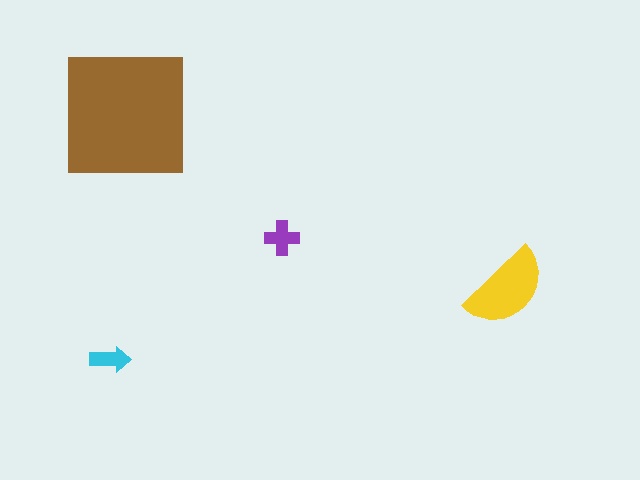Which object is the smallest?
The cyan arrow.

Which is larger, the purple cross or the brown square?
The brown square.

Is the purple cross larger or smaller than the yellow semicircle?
Smaller.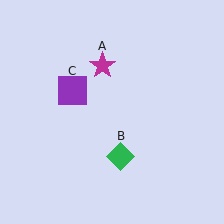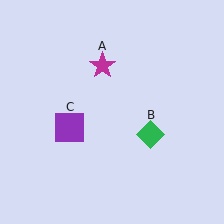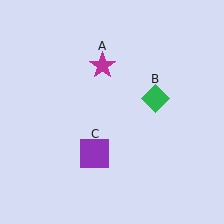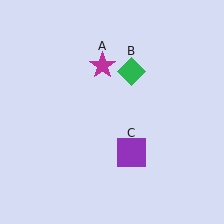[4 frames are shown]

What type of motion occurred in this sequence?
The green diamond (object B), purple square (object C) rotated counterclockwise around the center of the scene.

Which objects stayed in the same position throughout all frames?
Magenta star (object A) remained stationary.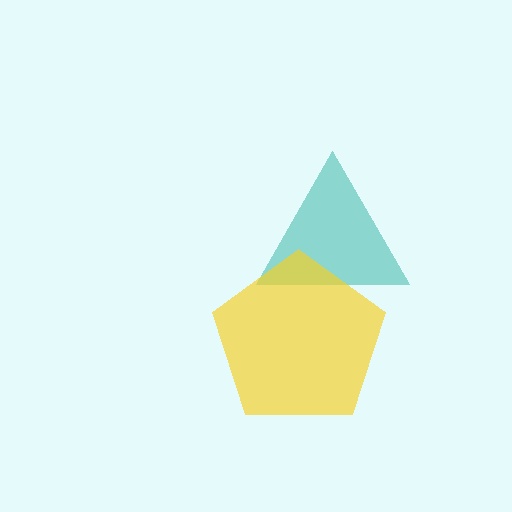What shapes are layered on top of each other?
The layered shapes are: a teal triangle, a yellow pentagon.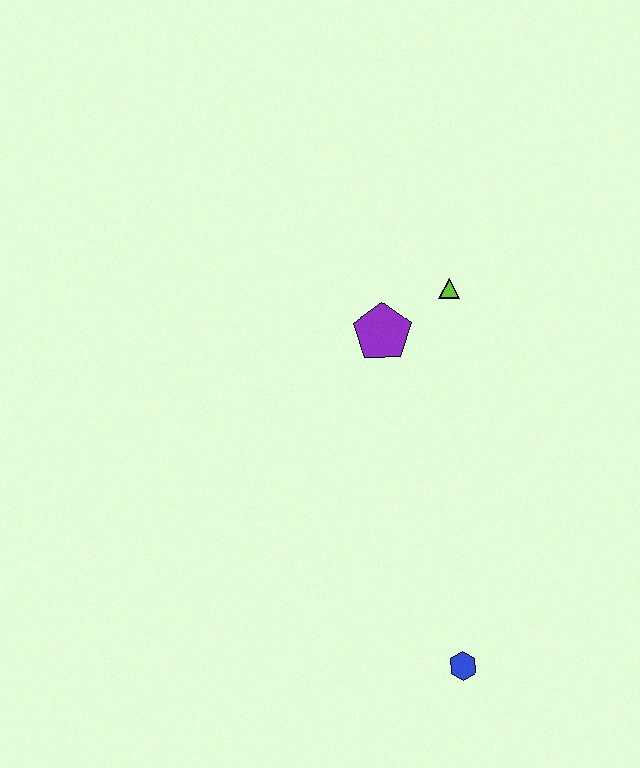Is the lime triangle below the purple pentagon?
No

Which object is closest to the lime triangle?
The purple pentagon is closest to the lime triangle.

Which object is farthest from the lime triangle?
The blue hexagon is farthest from the lime triangle.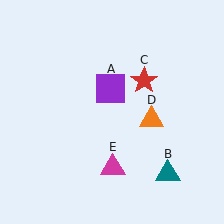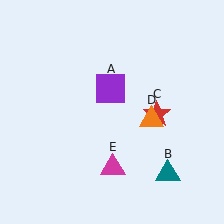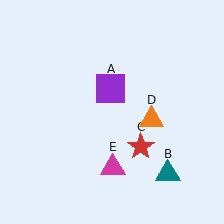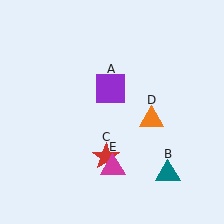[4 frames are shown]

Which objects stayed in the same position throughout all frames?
Purple square (object A) and teal triangle (object B) and orange triangle (object D) and magenta triangle (object E) remained stationary.